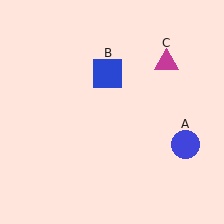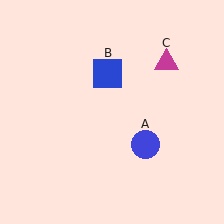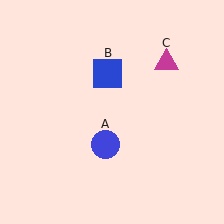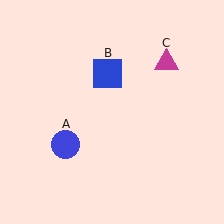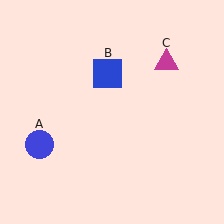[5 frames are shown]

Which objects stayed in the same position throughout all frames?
Blue square (object B) and magenta triangle (object C) remained stationary.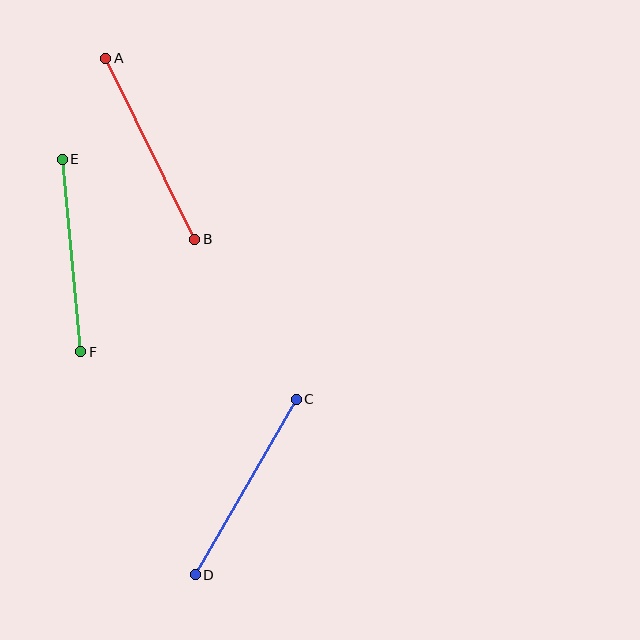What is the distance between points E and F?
The distance is approximately 193 pixels.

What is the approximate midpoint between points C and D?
The midpoint is at approximately (246, 487) pixels.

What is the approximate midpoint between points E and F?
The midpoint is at approximately (71, 255) pixels.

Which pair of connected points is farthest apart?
Points C and D are farthest apart.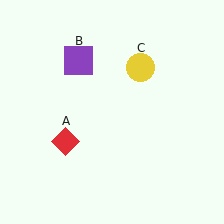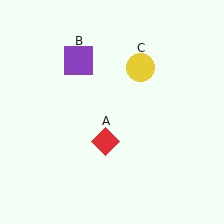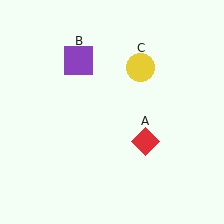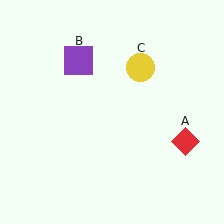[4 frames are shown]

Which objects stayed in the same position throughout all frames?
Purple square (object B) and yellow circle (object C) remained stationary.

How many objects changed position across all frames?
1 object changed position: red diamond (object A).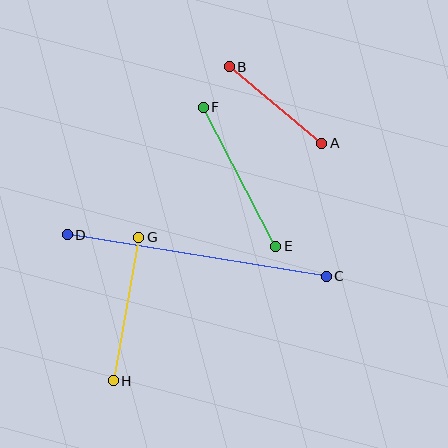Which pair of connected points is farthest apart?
Points C and D are farthest apart.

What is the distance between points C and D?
The distance is approximately 262 pixels.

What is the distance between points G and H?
The distance is approximately 146 pixels.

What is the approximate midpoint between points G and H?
The midpoint is at approximately (126, 309) pixels.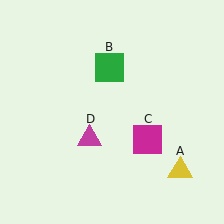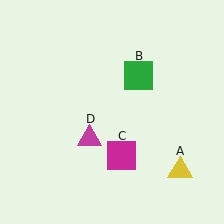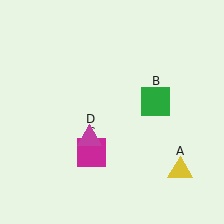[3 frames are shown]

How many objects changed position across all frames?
2 objects changed position: green square (object B), magenta square (object C).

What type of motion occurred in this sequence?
The green square (object B), magenta square (object C) rotated clockwise around the center of the scene.